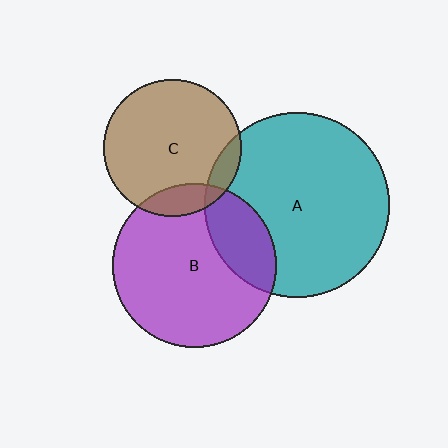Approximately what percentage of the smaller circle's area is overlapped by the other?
Approximately 10%.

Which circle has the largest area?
Circle A (teal).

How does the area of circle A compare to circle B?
Approximately 1.3 times.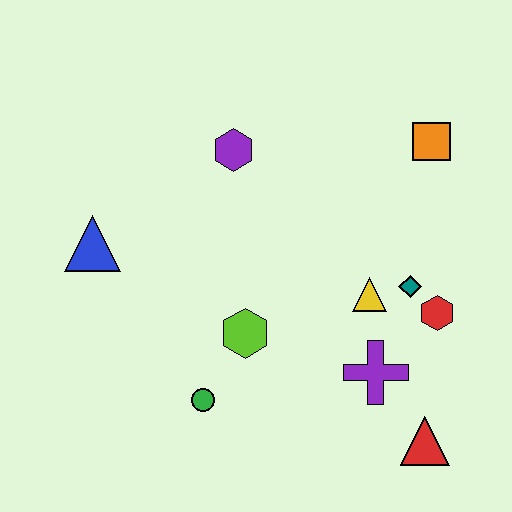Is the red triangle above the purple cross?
No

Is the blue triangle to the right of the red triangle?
No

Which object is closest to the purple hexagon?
The blue triangle is closest to the purple hexagon.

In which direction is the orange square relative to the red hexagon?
The orange square is above the red hexagon.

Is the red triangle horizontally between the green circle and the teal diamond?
No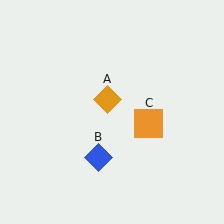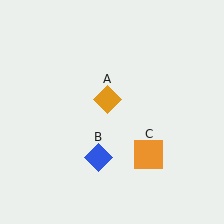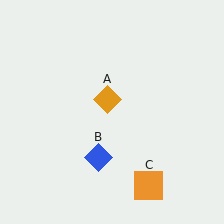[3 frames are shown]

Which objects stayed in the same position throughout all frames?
Orange diamond (object A) and blue diamond (object B) remained stationary.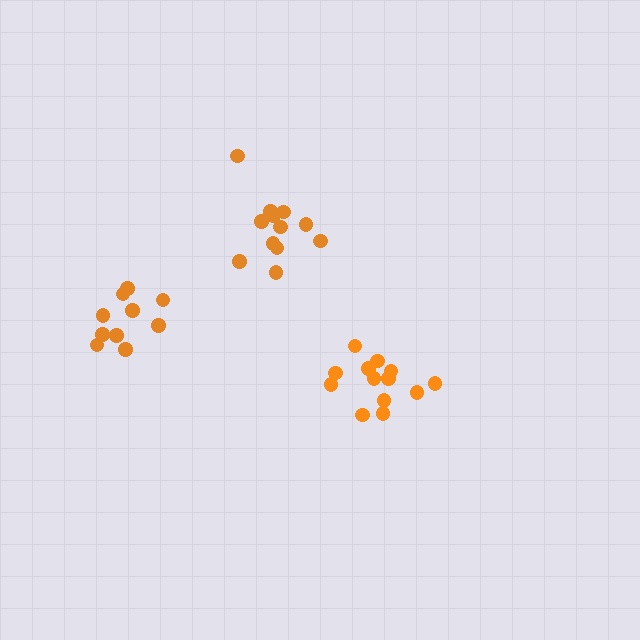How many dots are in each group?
Group 1: 13 dots, Group 2: 12 dots, Group 3: 10 dots (35 total).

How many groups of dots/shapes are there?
There are 3 groups.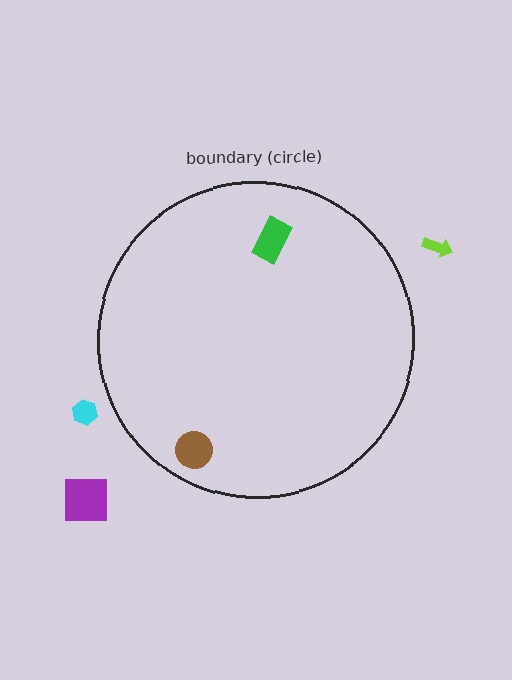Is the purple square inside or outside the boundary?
Outside.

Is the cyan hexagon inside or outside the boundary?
Outside.